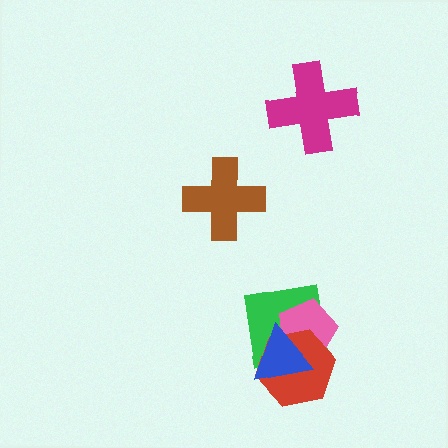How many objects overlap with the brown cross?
0 objects overlap with the brown cross.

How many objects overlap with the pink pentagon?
3 objects overlap with the pink pentagon.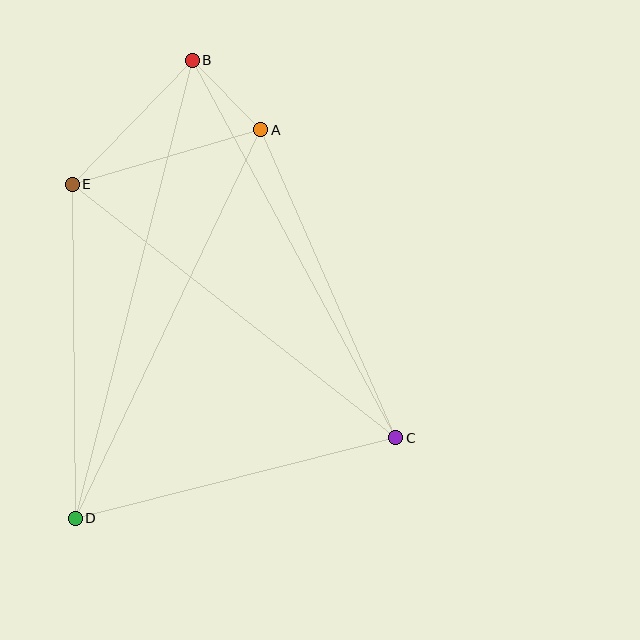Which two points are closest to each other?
Points A and B are closest to each other.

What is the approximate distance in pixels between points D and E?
The distance between D and E is approximately 334 pixels.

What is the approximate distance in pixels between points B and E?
The distance between B and E is approximately 172 pixels.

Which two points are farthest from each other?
Points B and D are farthest from each other.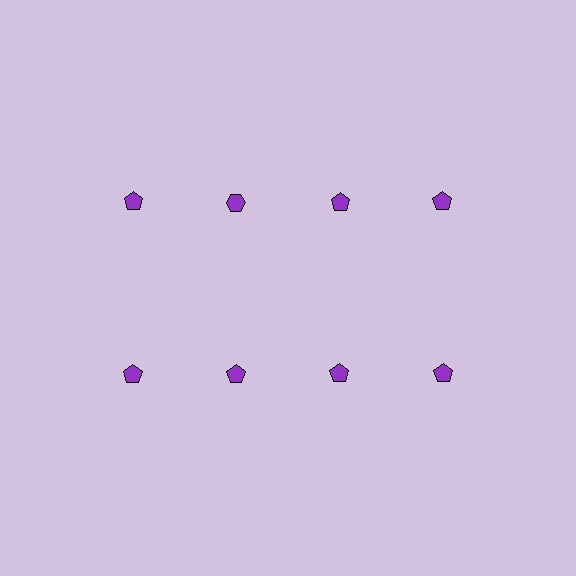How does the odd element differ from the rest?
It has a different shape: hexagon instead of pentagon.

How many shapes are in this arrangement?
There are 8 shapes arranged in a grid pattern.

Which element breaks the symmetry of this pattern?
The purple hexagon in the top row, second from left column breaks the symmetry. All other shapes are purple pentagons.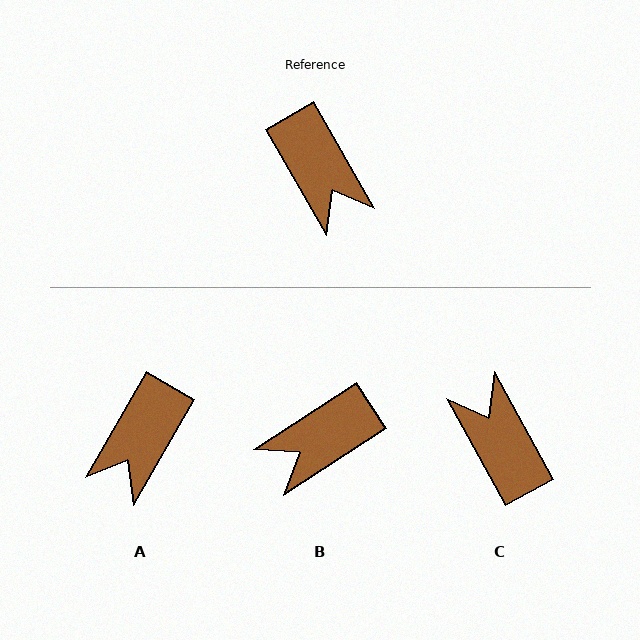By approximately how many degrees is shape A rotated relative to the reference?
Approximately 60 degrees clockwise.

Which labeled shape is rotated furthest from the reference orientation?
C, about 179 degrees away.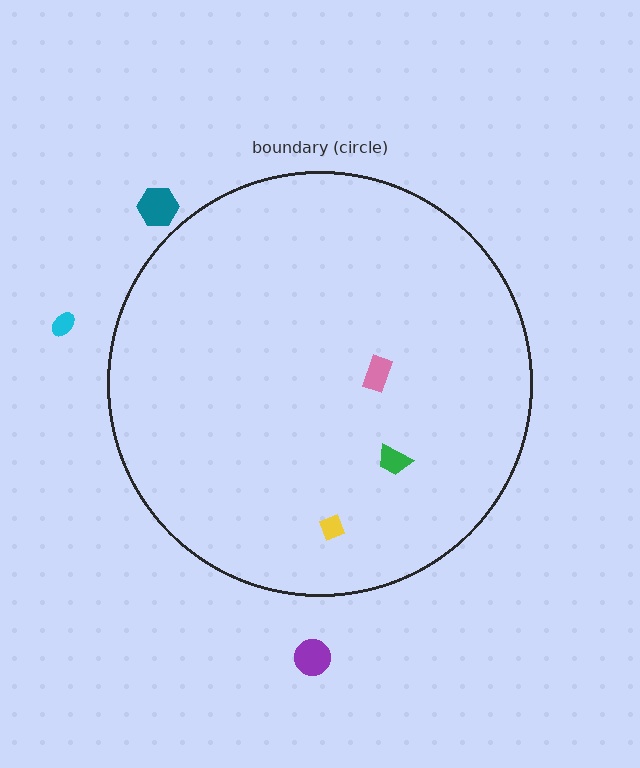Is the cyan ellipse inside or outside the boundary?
Outside.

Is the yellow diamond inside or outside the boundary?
Inside.